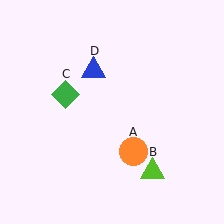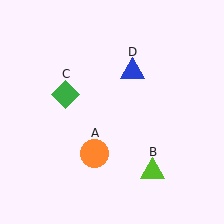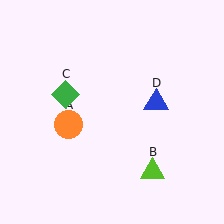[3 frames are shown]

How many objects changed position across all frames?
2 objects changed position: orange circle (object A), blue triangle (object D).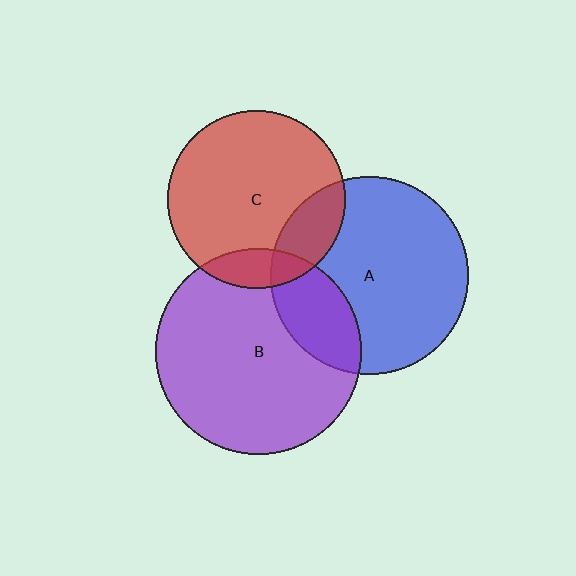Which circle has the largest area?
Circle B (purple).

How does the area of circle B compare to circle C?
Approximately 1.3 times.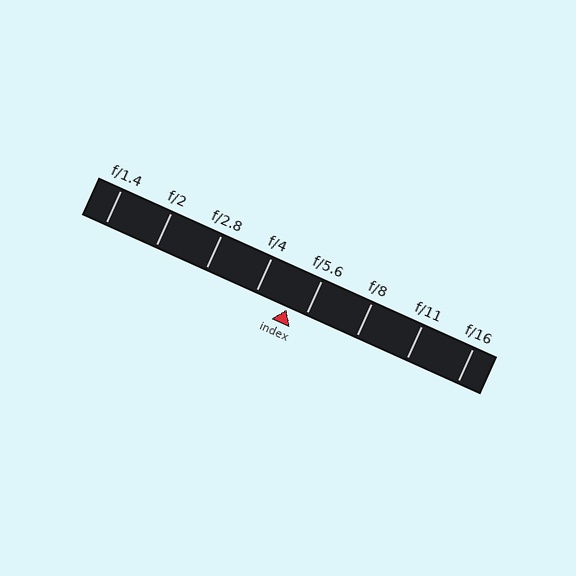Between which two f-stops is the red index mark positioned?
The index mark is between f/4 and f/5.6.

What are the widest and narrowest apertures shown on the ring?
The widest aperture shown is f/1.4 and the narrowest is f/16.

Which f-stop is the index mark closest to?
The index mark is closest to f/5.6.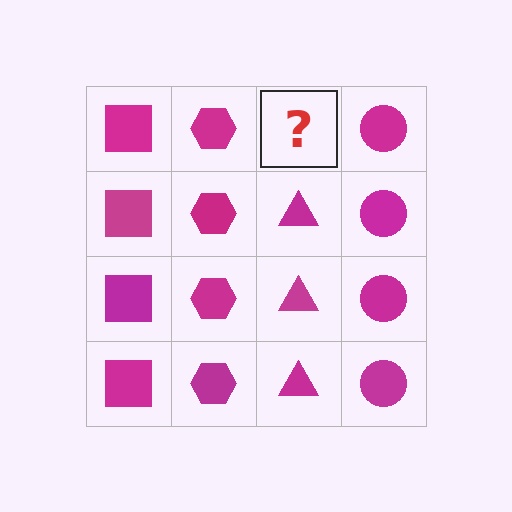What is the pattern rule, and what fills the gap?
The rule is that each column has a consistent shape. The gap should be filled with a magenta triangle.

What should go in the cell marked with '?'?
The missing cell should contain a magenta triangle.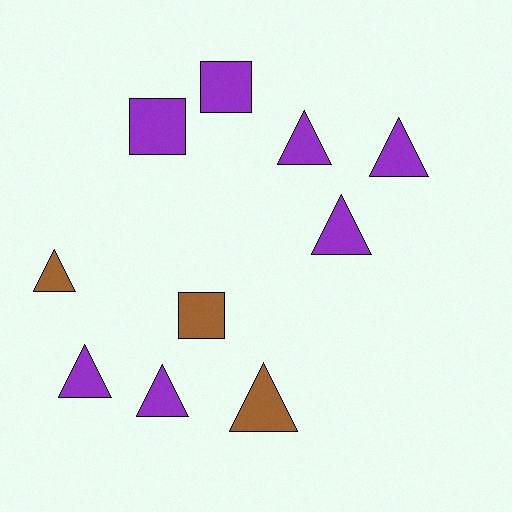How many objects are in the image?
There are 10 objects.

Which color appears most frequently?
Purple, with 7 objects.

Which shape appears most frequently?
Triangle, with 7 objects.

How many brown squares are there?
There is 1 brown square.